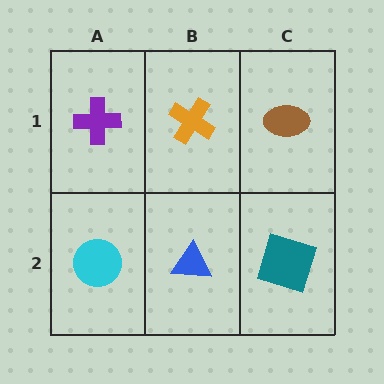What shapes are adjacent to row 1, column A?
A cyan circle (row 2, column A), an orange cross (row 1, column B).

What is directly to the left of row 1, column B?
A purple cross.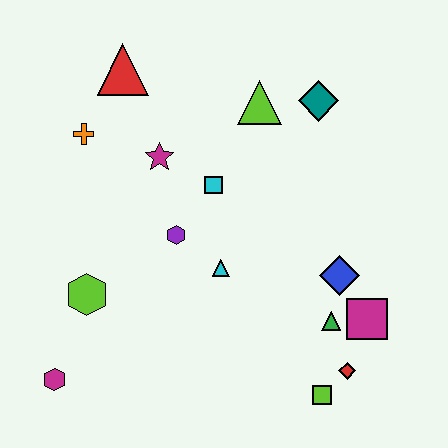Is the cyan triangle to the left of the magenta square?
Yes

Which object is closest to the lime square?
The red diamond is closest to the lime square.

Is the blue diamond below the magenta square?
No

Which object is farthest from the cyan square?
The magenta hexagon is farthest from the cyan square.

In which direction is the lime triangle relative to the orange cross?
The lime triangle is to the right of the orange cross.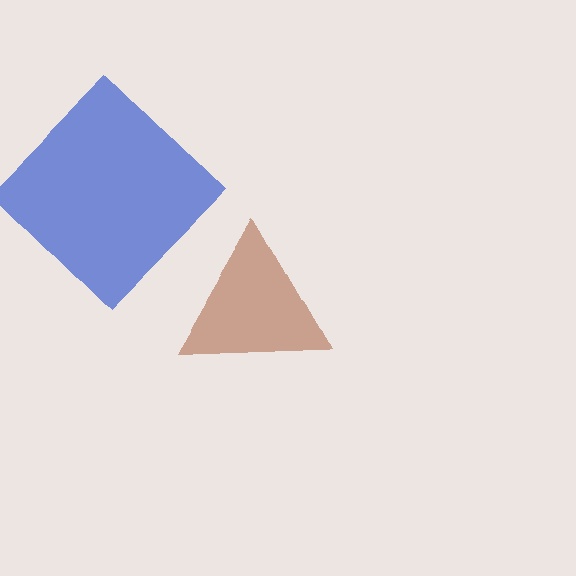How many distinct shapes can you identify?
There are 2 distinct shapes: a brown triangle, a blue diamond.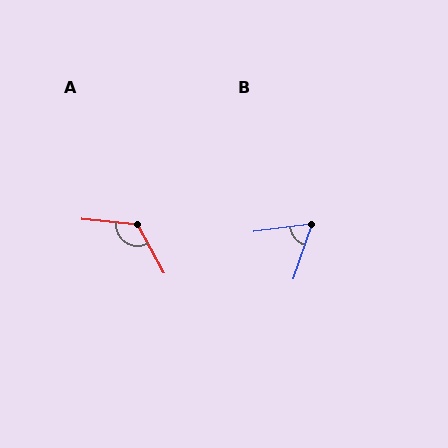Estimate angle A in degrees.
Approximately 124 degrees.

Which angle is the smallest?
B, at approximately 65 degrees.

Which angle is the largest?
A, at approximately 124 degrees.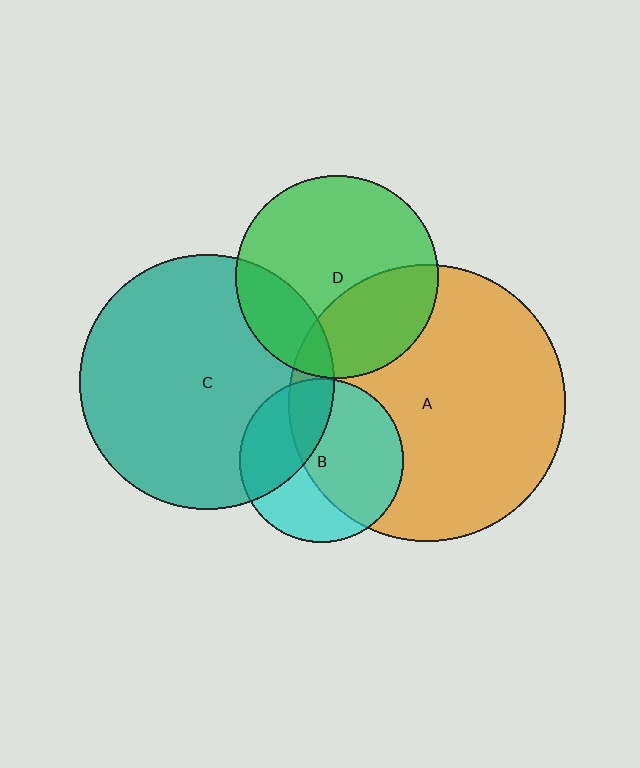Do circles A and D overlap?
Yes.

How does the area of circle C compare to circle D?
Approximately 1.6 times.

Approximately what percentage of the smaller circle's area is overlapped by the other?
Approximately 35%.